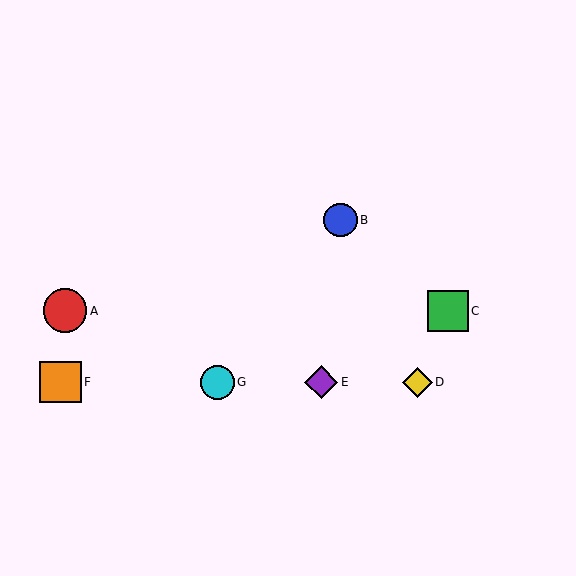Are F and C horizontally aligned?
No, F is at y≈382 and C is at y≈311.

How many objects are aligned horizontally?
4 objects (D, E, F, G) are aligned horizontally.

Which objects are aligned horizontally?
Objects D, E, F, G are aligned horizontally.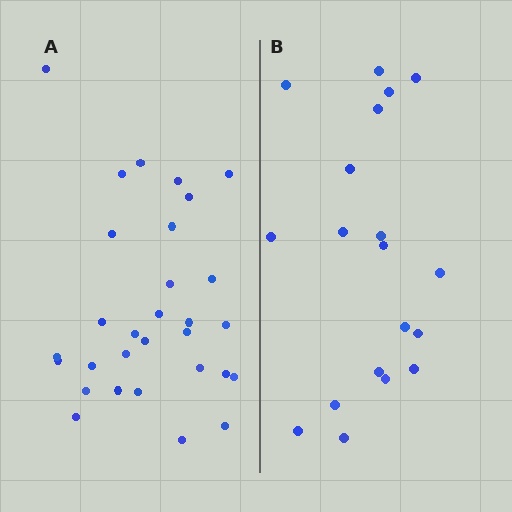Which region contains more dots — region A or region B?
Region A (the left region) has more dots.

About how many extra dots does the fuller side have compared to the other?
Region A has roughly 12 or so more dots than region B.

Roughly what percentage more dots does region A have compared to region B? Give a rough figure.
About 60% more.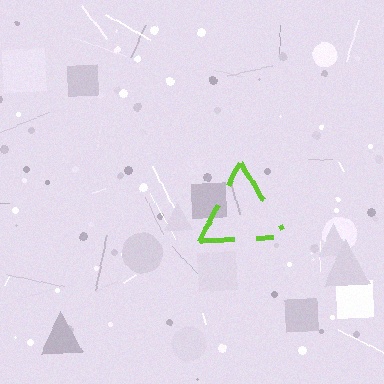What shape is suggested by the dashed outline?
The dashed outline suggests a triangle.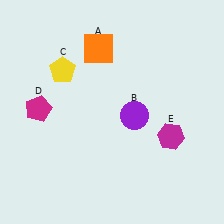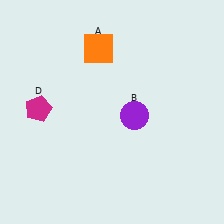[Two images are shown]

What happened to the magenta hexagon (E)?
The magenta hexagon (E) was removed in Image 2. It was in the bottom-right area of Image 1.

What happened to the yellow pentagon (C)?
The yellow pentagon (C) was removed in Image 2. It was in the top-left area of Image 1.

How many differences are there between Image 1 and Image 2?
There are 2 differences between the two images.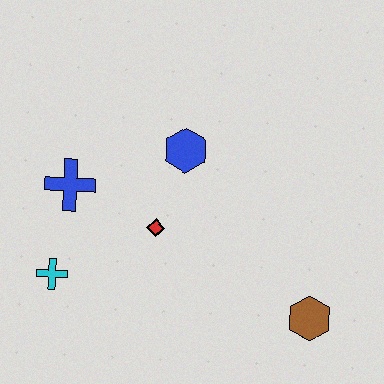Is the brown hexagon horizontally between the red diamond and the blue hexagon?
No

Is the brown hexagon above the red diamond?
No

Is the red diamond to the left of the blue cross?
No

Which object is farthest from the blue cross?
The brown hexagon is farthest from the blue cross.